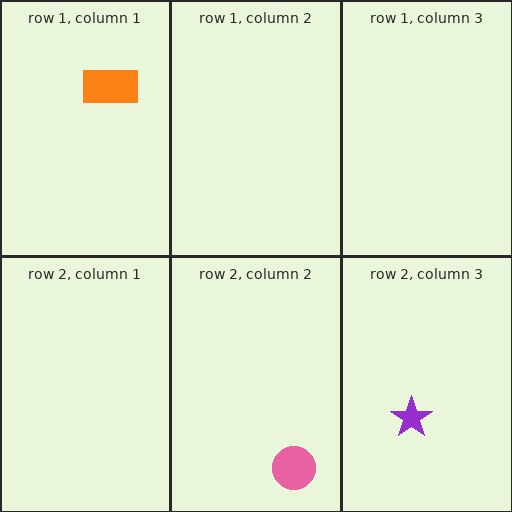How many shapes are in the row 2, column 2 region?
1.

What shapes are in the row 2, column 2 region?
The pink circle.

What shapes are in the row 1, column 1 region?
The orange rectangle.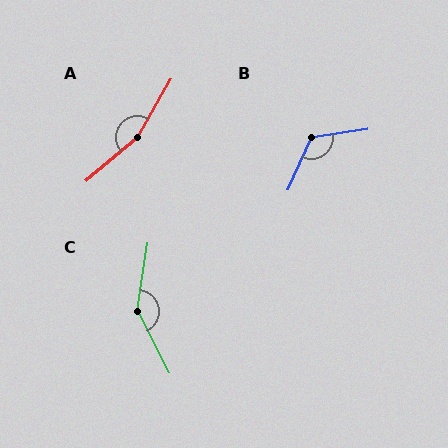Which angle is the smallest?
B, at approximately 123 degrees.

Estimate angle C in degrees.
Approximately 144 degrees.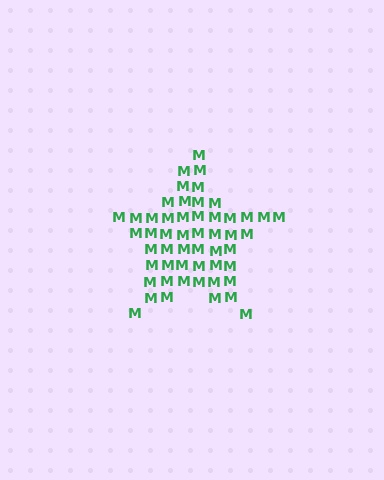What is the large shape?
The large shape is a star.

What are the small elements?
The small elements are letter M's.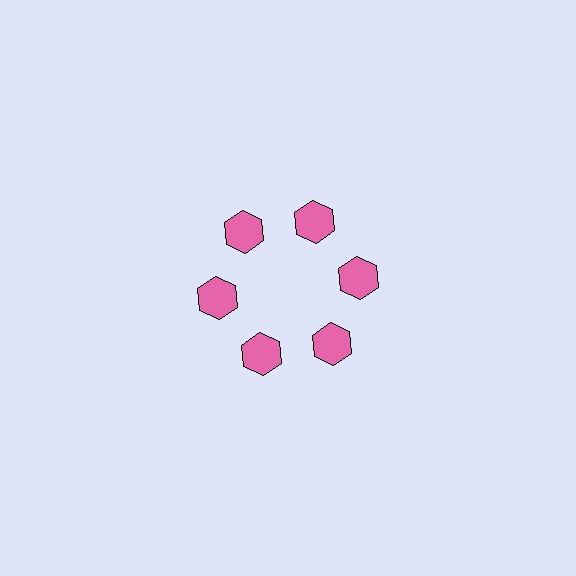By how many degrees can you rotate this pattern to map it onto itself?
The pattern maps onto itself every 60 degrees of rotation.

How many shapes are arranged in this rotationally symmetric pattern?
There are 6 shapes, arranged in 6 groups of 1.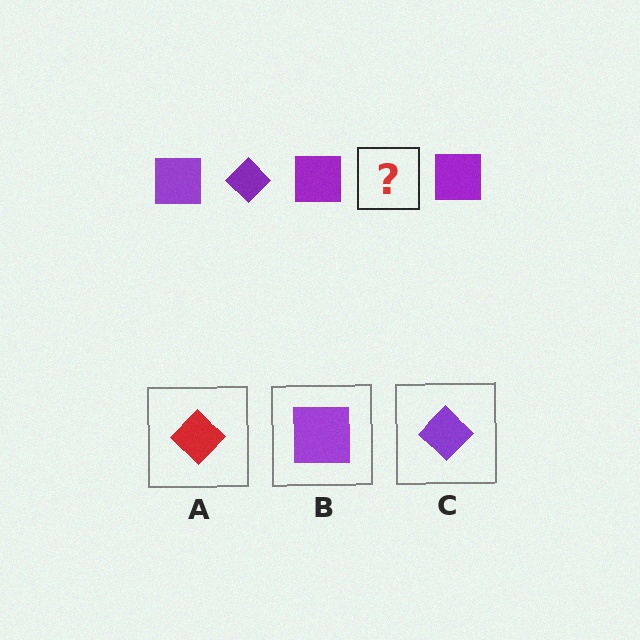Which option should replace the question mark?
Option C.